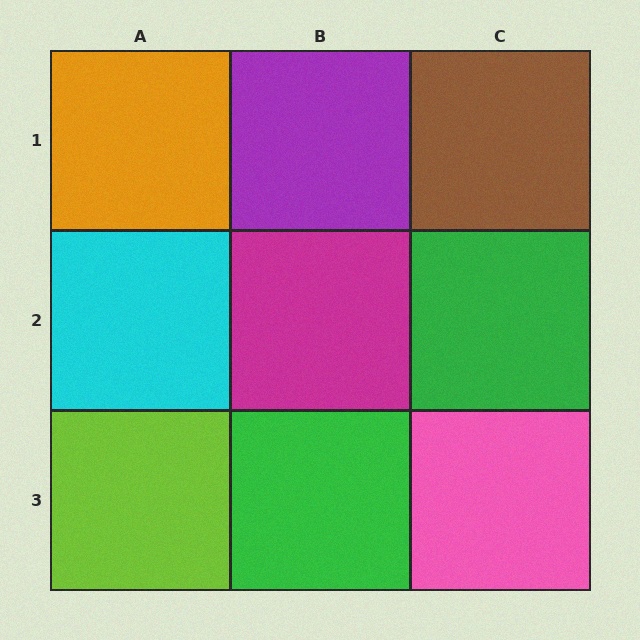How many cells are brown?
1 cell is brown.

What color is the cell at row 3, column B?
Green.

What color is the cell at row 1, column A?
Orange.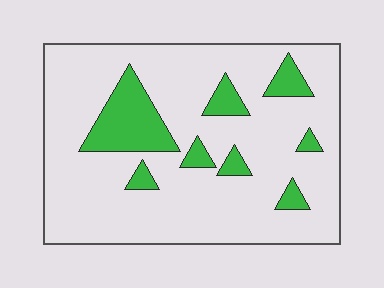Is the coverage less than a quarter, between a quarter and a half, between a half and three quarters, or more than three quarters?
Less than a quarter.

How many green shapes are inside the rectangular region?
8.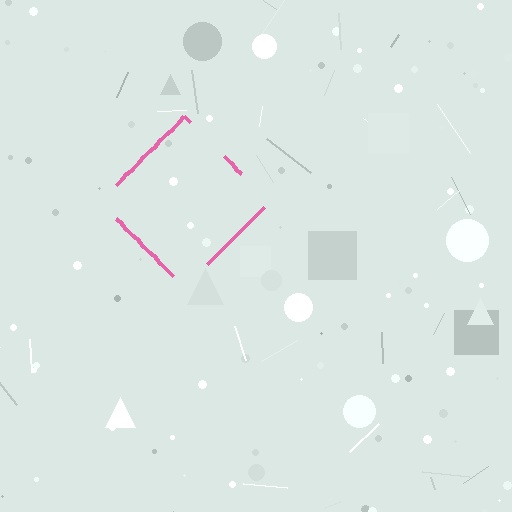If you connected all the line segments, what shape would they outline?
They would outline a diamond.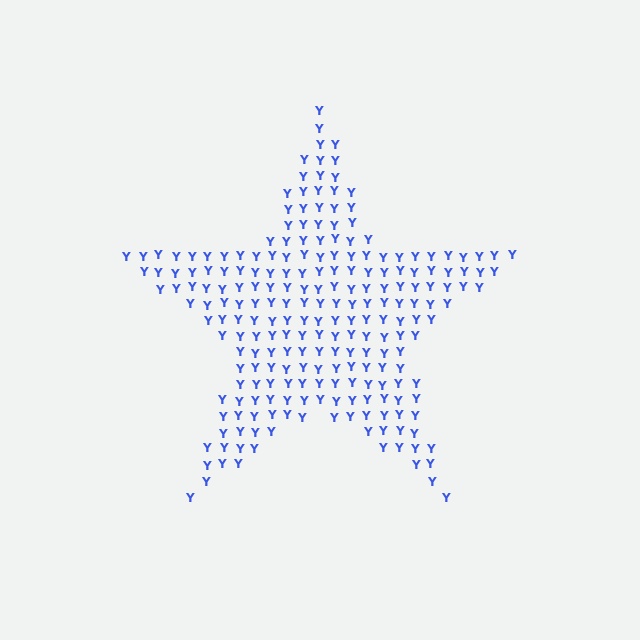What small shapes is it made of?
It is made of small letter Y's.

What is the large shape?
The large shape is a star.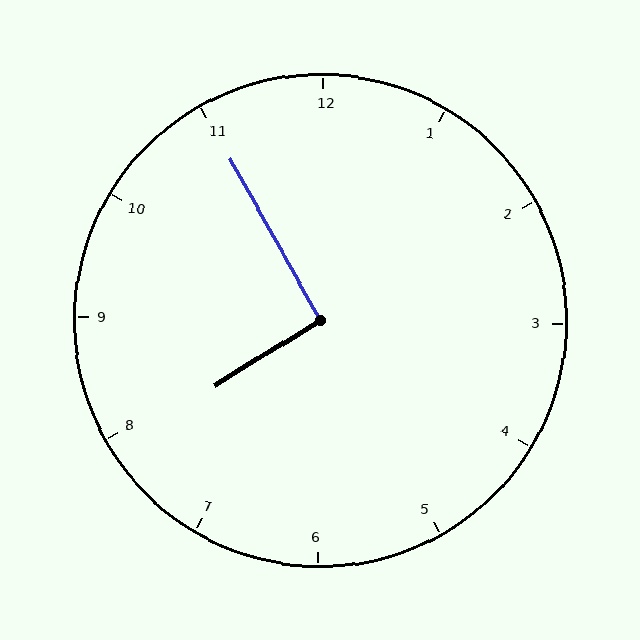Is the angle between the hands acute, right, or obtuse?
It is right.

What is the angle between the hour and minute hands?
Approximately 92 degrees.